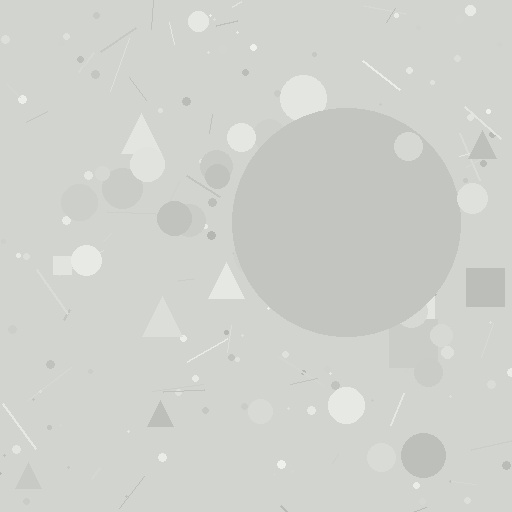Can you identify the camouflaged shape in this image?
The camouflaged shape is a circle.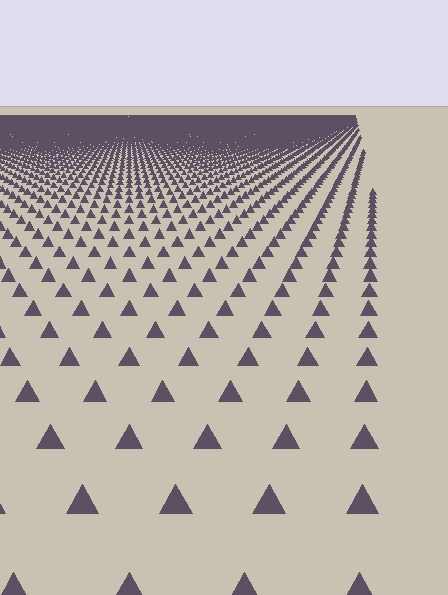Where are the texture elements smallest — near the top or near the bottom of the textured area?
Near the top.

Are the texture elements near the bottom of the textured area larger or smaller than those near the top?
Larger. Near the bottom, elements are closer to the viewer and appear at a bigger on-screen size.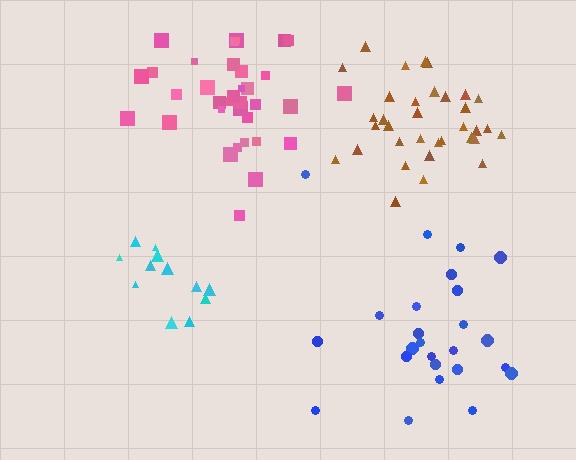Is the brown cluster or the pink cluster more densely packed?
Brown.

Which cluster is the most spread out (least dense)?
Blue.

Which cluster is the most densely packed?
Cyan.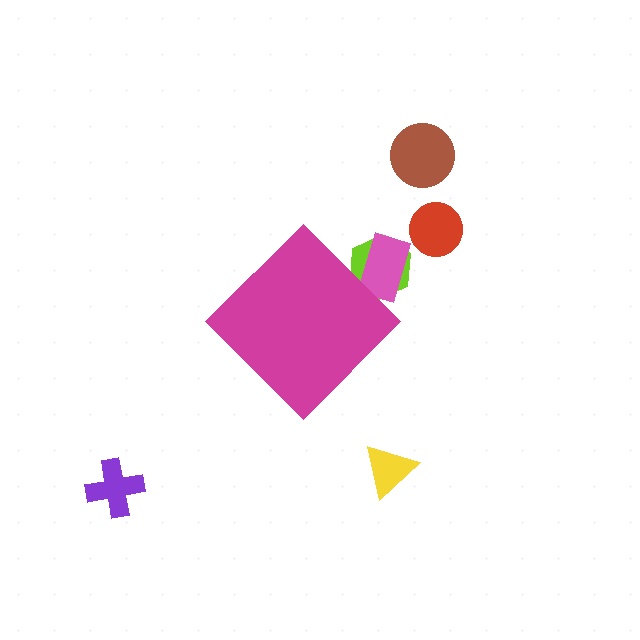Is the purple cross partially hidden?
No, the purple cross is fully visible.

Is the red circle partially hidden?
No, the red circle is fully visible.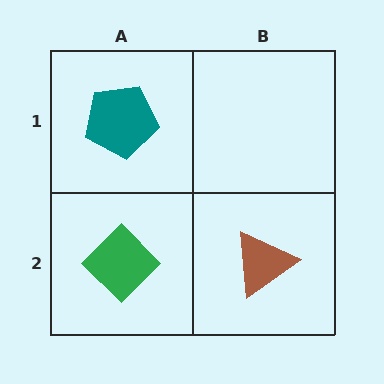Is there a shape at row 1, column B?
No, that cell is empty.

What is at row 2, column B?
A brown triangle.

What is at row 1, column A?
A teal pentagon.